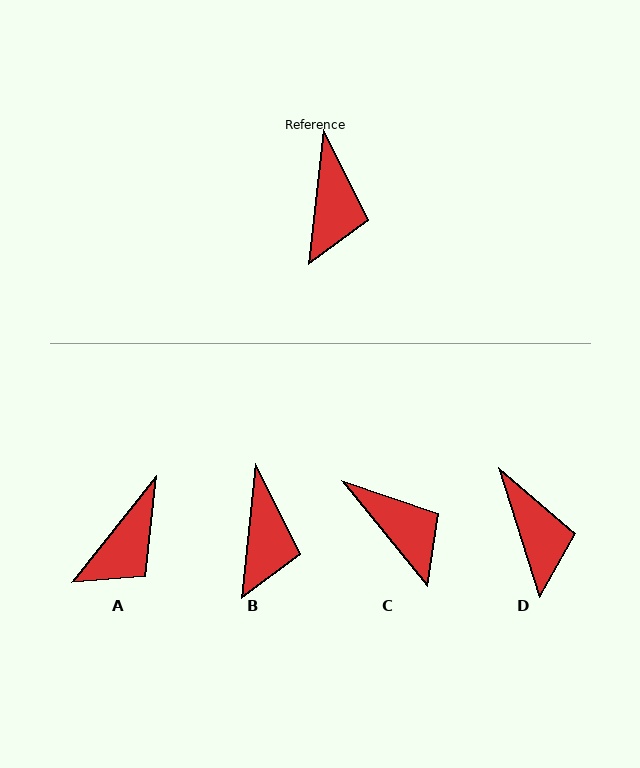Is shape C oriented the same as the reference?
No, it is off by about 45 degrees.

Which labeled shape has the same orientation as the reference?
B.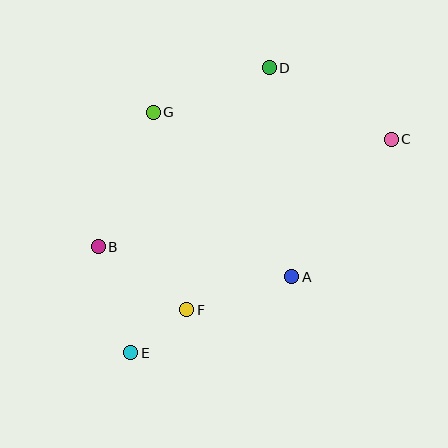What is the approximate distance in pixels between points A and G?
The distance between A and G is approximately 215 pixels.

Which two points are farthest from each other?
Points C and E are farthest from each other.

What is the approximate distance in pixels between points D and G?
The distance between D and G is approximately 124 pixels.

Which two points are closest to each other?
Points E and F are closest to each other.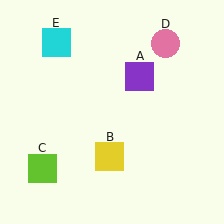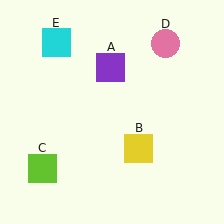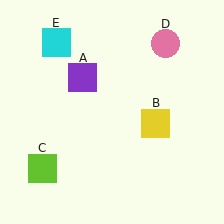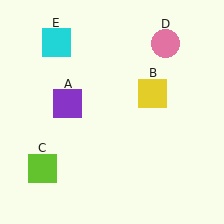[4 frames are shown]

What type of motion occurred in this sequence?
The purple square (object A), yellow square (object B) rotated counterclockwise around the center of the scene.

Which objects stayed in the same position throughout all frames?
Lime square (object C) and pink circle (object D) and cyan square (object E) remained stationary.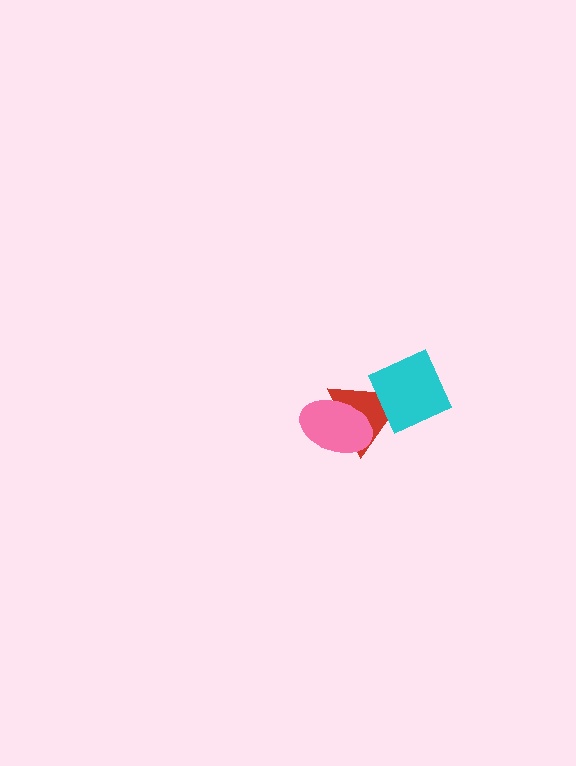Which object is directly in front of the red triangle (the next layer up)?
The cyan diamond is directly in front of the red triangle.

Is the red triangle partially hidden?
Yes, it is partially covered by another shape.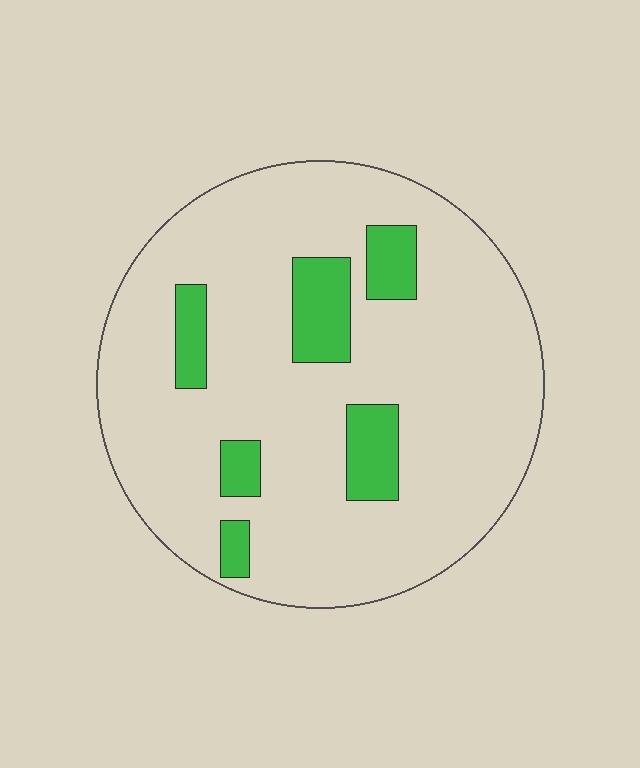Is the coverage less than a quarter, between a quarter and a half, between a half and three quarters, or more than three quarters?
Less than a quarter.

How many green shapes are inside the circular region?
6.